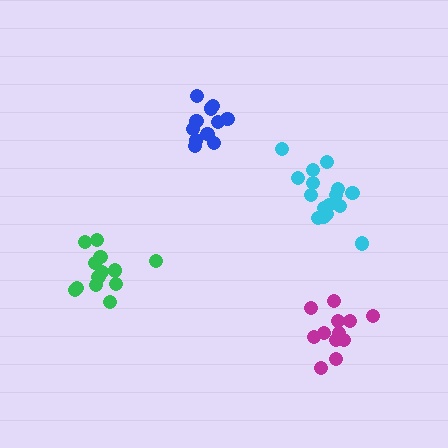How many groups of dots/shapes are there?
There are 4 groups.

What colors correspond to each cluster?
The clusters are colored: magenta, cyan, green, blue.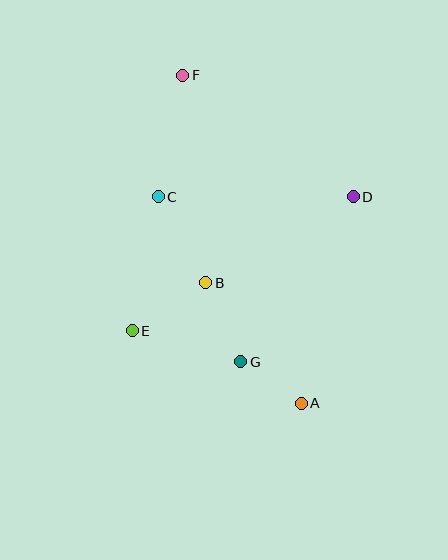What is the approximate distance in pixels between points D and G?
The distance between D and G is approximately 200 pixels.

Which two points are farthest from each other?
Points A and F are farthest from each other.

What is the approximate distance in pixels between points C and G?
The distance between C and G is approximately 185 pixels.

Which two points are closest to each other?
Points A and G are closest to each other.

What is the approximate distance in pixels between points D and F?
The distance between D and F is approximately 209 pixels.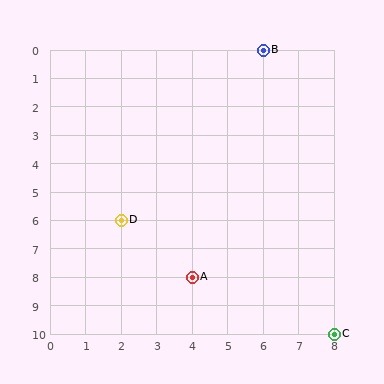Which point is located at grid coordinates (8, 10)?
Point C is at (8, 10).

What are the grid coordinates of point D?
Point D is at grid coordinates (2, 6).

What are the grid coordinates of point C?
Point C is at grid coordinates (8, 10).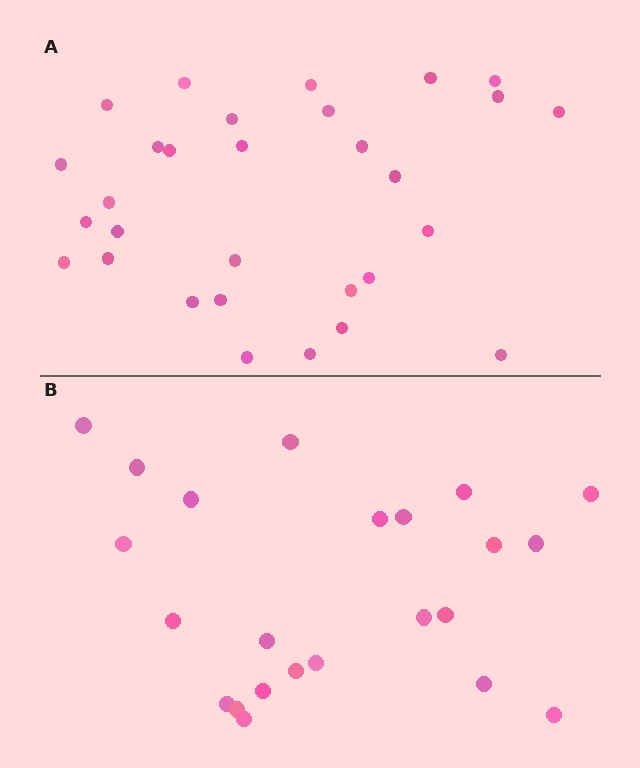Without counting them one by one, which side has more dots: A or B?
Region A (the top region) has more dots.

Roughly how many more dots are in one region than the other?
Region A has roughly 8 or so more dots than region B.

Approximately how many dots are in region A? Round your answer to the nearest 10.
About 30 dots.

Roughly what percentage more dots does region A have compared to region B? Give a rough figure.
About 30% more.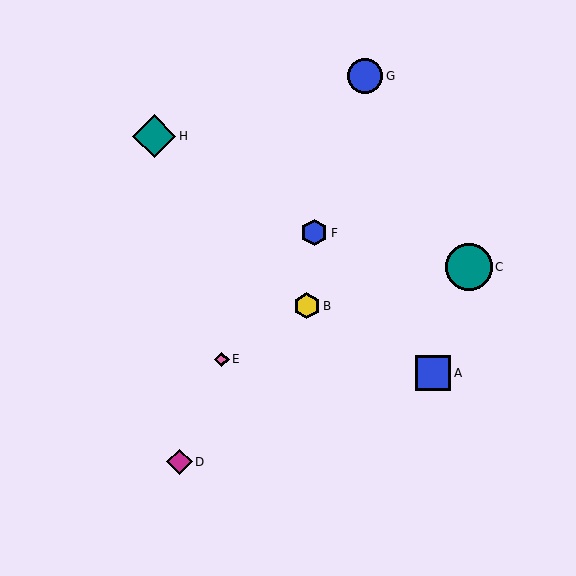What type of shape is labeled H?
Shape H is a teal diamond.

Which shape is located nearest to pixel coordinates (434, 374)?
The blue square (labeled A) at (433, 373) is nearest to that location.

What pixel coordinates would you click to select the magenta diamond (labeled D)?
Click at (180, 462) to select the magenta diamond D.